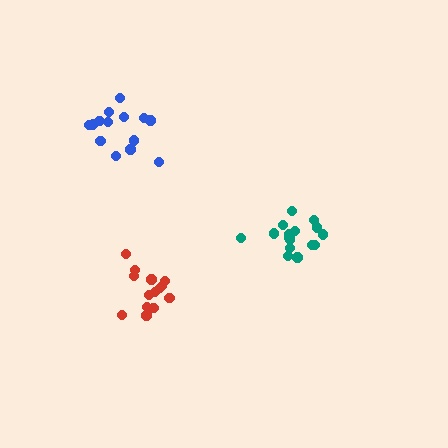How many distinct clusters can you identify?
There are 3 distinct clusters.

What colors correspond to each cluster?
The clusters are colored: blue, red, teal.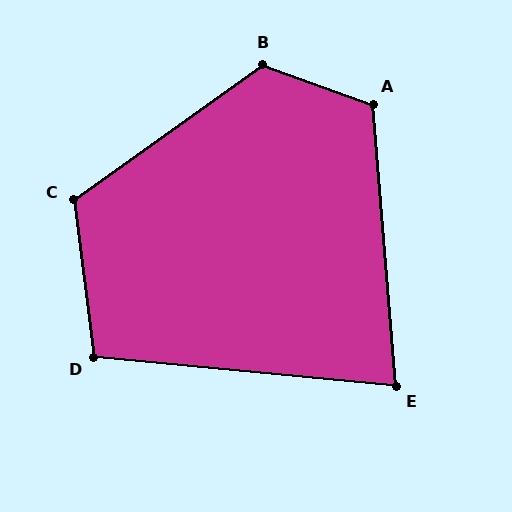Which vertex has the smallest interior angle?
E, at approximately 80 degrees.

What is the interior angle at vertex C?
Approximately 118 degrees (obtuse).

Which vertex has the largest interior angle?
B, at approximately 125 degrees.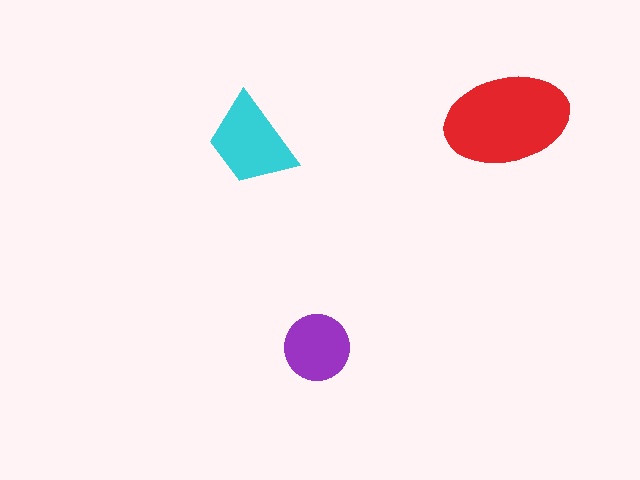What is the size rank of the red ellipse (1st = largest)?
1st.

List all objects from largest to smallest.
The red ellipse, the cyan trapezoid, the purple circle.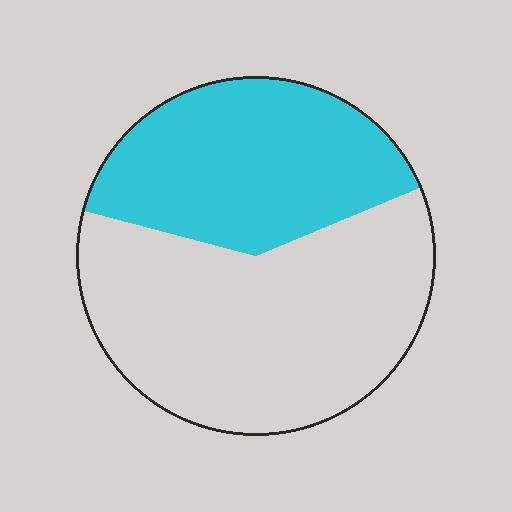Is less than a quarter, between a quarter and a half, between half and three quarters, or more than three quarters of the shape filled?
Between a quarter and a half.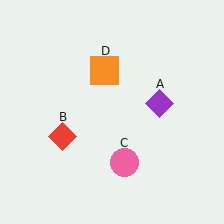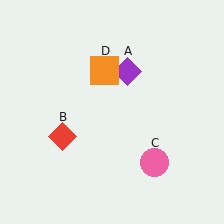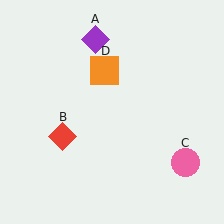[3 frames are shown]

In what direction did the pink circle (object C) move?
The pink circle (object C) moved right.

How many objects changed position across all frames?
2 objects changed position: purple diamond (object A), pink circle (object C).